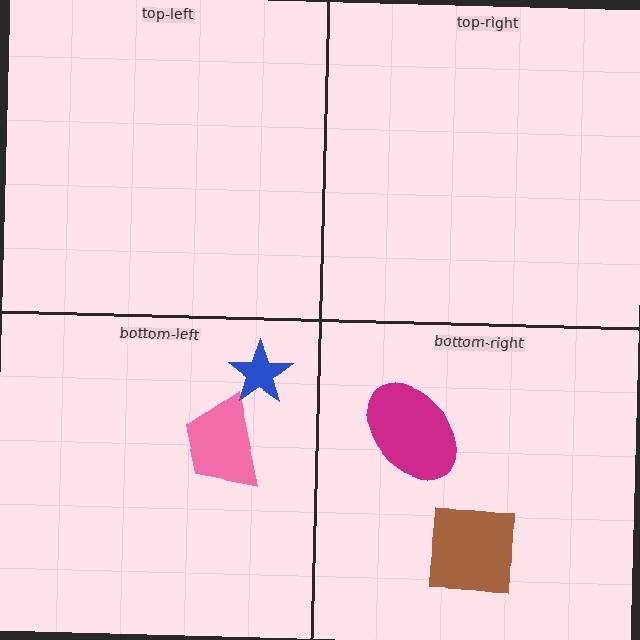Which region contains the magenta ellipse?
The bottom-right region.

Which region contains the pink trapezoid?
The bottom-left region.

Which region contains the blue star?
The bottom-left region.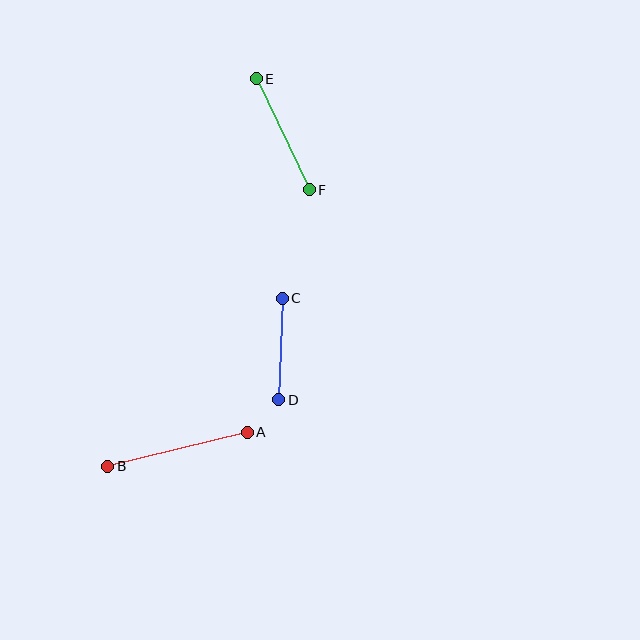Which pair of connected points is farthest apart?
Points A and B are farthest apart.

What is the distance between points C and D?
The distance is approximately 102 pixels.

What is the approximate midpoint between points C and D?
The midpoint is at approximately (280, 349) pixels.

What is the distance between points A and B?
The distance is approximately 144 pixels.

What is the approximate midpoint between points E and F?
The midpoint is at approximately (283, 134) pixels.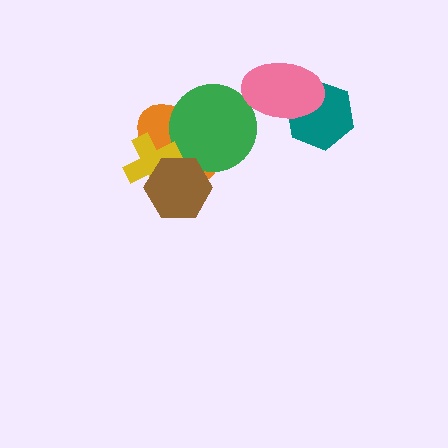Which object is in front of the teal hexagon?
The pink ellipse is in front of the teal hexagon.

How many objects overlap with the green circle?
2 objects overlap with the green circle.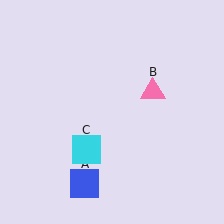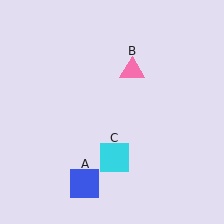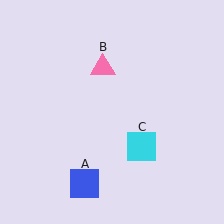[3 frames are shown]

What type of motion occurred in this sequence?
The pink triangle (object B), cyan square (object C) rotated counterclockwise around the center of the scene.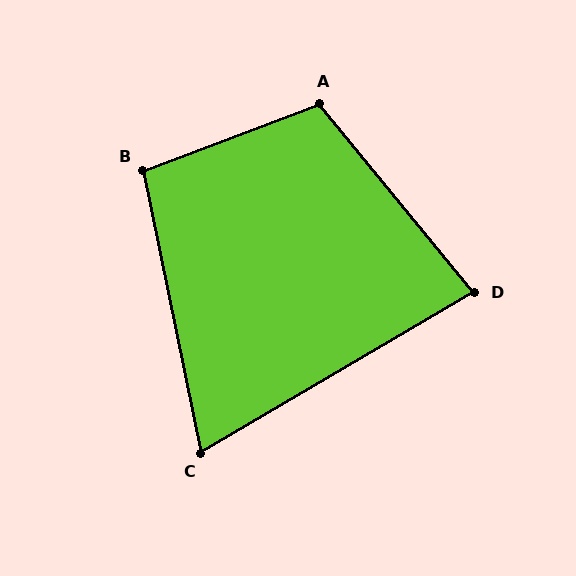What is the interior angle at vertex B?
Approximately 99 degrees (obtuse).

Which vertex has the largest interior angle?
A, at approximately 109 degrees.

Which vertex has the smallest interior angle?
C, at approximately 71 degrees.